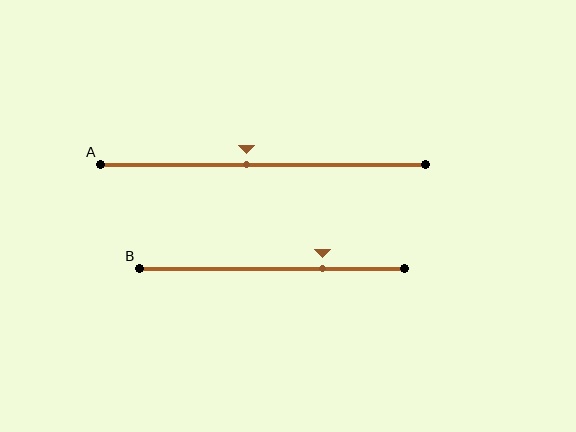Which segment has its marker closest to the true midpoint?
Segment A has its marker closest to the true midpoint.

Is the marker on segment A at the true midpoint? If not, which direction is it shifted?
No, the marker on segment A is shifted to the left by about 5% of the segment length.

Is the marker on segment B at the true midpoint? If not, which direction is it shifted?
No, the marker on segment B is shifted to the right by about 19% of the segment length.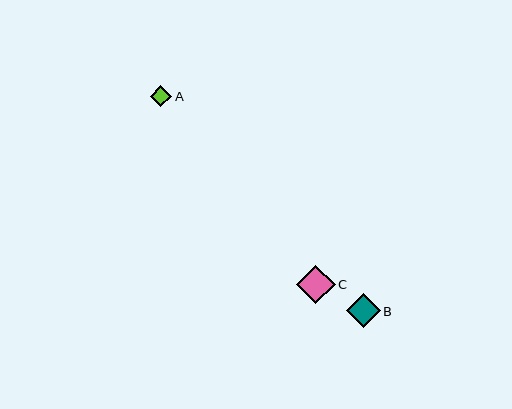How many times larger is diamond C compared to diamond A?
Diamond C is approximately 1.8 times the size of diamond A.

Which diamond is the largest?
Diamond C is the largest with a size of approximately 38 pixels.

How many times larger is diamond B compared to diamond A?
Diamond B is approximately 1.6 times the size of diamond A.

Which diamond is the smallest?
Diamond A is the smallest with a size of approximately 21 pixels.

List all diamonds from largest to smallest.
From largest to smallest: C, B, A.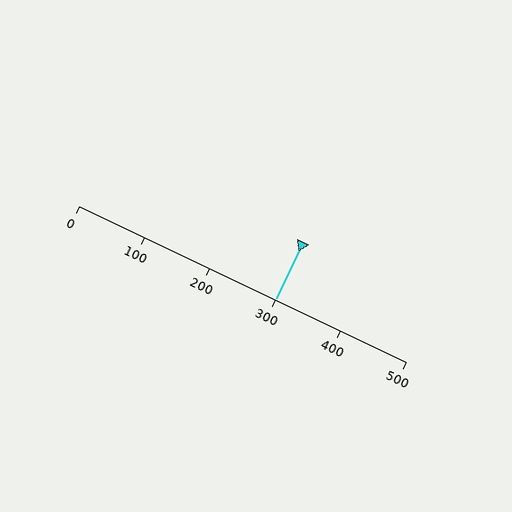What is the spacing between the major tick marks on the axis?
The major ticks are spaced 100 apart.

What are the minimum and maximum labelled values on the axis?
The axis runs from 0 to 500.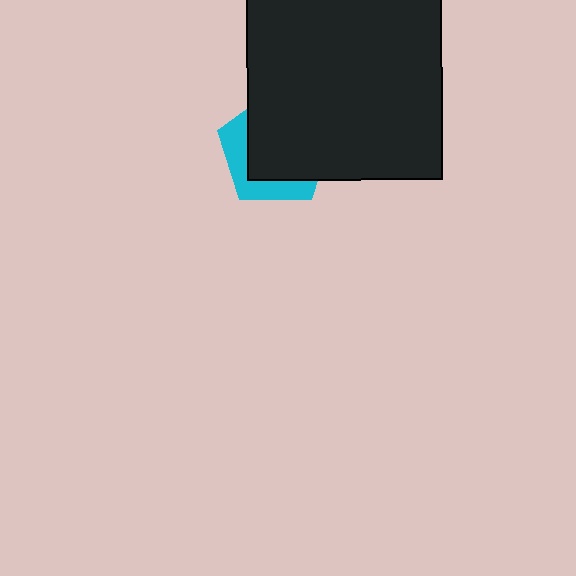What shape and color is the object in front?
The object in front is a black square.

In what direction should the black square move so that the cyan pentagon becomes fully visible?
The black square should move toward the upper-right. That is the shortest direction to clear the overlap and leave the cyan pentagon fully visible.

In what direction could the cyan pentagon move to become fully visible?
The cyan pentagon could move toward the lower-left. That would shift it out from behind the black square entirely.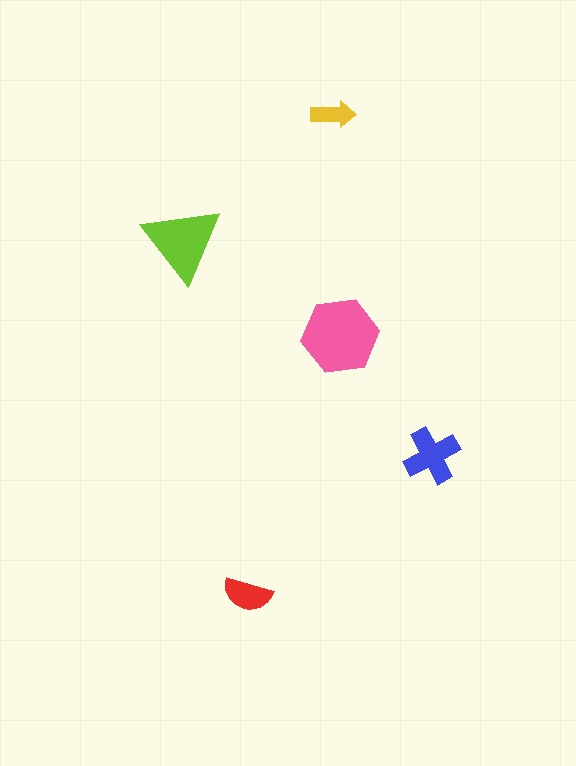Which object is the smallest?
The yellow arrow.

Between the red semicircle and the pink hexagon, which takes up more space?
The pink hexagon.